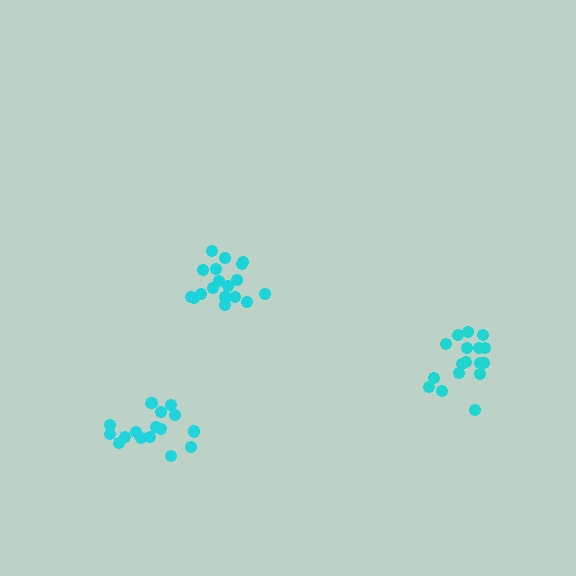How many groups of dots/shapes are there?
There are 3 groups.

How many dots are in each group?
Group 1: 16 dots, Group 2: 18 dots, Group 3: 17 dots (51 total).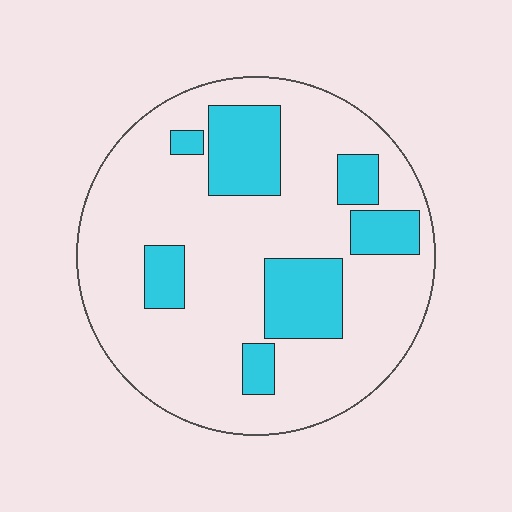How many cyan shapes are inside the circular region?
7.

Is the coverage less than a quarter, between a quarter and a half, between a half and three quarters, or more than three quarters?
Less than a quarter.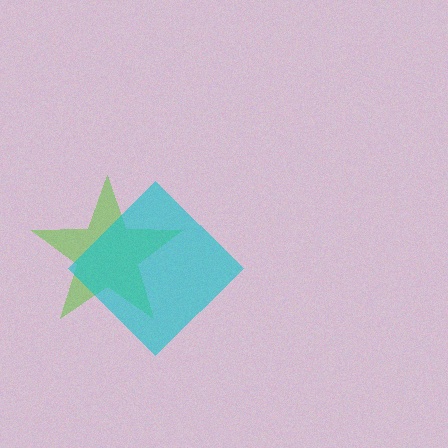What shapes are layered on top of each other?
The layered shapes are: a lime star, a cyan diamond.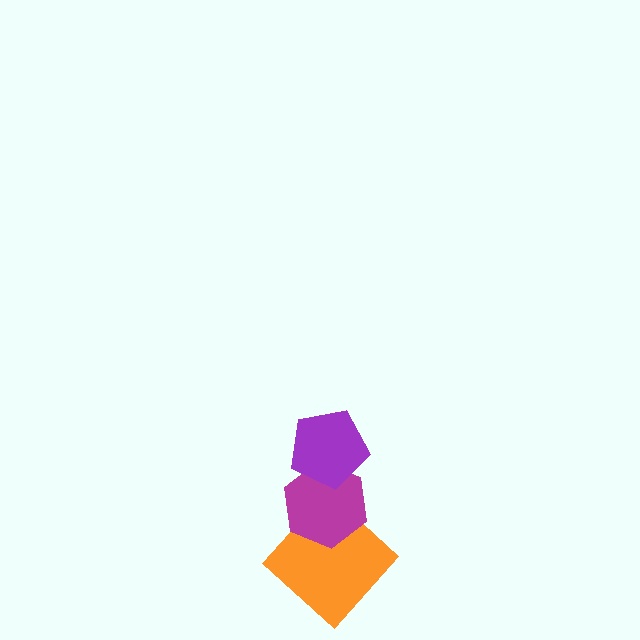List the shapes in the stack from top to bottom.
From top to bottom: the purple pentagon, the magenta hexagon, the orange diamond.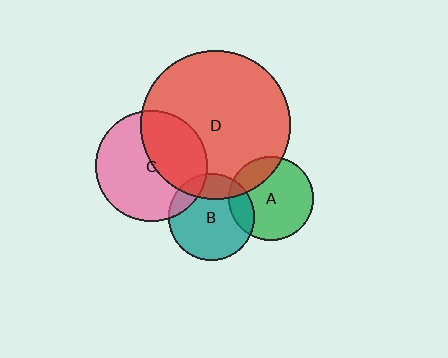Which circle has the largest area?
Circle D (red).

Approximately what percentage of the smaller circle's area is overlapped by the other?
Approximately 20%.